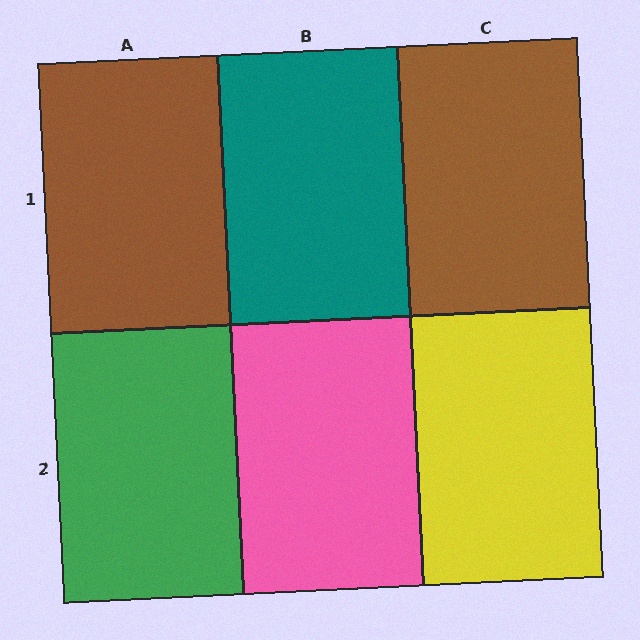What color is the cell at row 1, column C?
Brown.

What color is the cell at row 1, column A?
Brown.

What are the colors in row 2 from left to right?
Green, pink, yellow.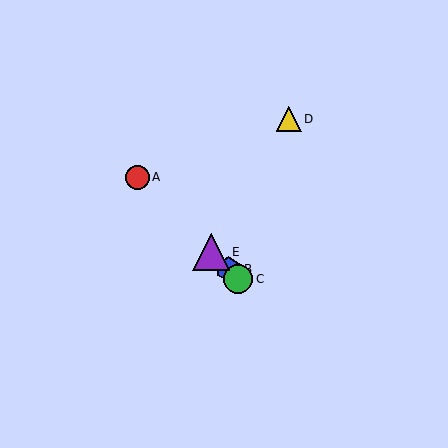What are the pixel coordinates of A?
Object A is at (137, 177).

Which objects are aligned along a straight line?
Objects A, B, C, E are aligned along a straight line.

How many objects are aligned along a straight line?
4 objects (A, B, C, E) are aligned along a straight line.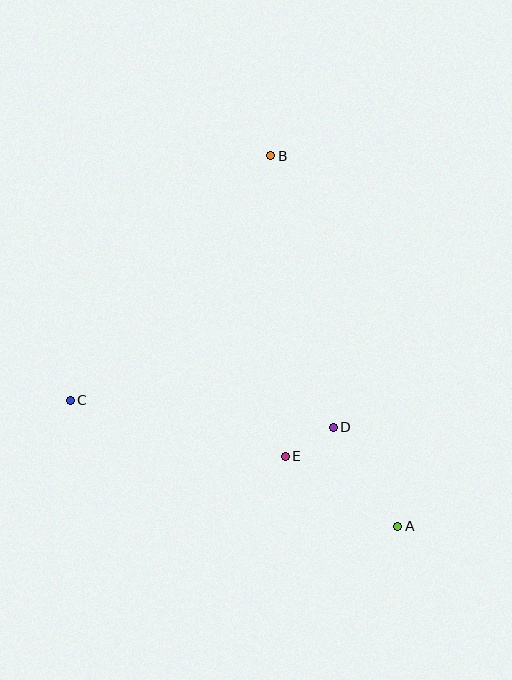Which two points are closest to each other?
Points D and E are closest to each other.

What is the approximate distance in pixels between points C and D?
The distance between C and D is approximately 264 pixels.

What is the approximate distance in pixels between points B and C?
The distance between B and C is approximately 316 pixels.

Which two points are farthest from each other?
Points A and B are farthest from each other.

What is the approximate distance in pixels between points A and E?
The distance between A and E is approximately 132 pixels.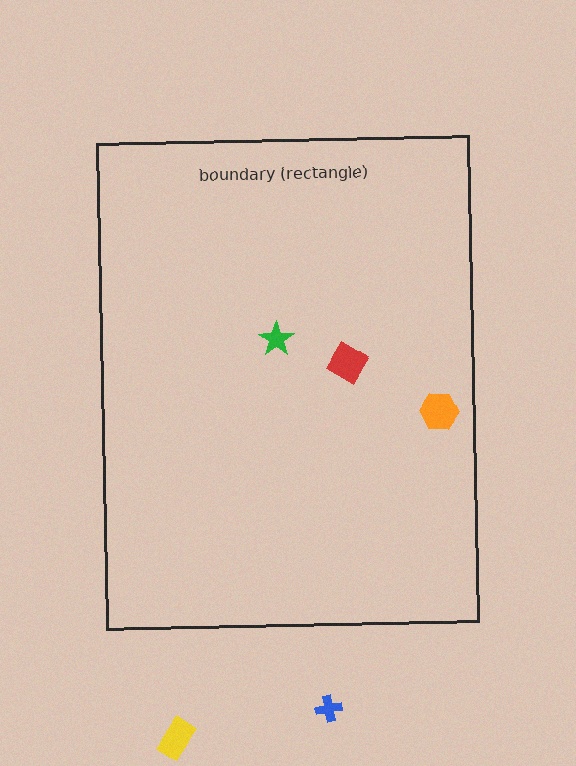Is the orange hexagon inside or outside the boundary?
Inside.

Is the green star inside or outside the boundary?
Inside.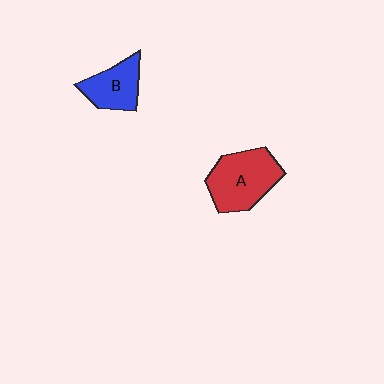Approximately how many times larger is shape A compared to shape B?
Approximately 1.5 times.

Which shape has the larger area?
Shape A (red).